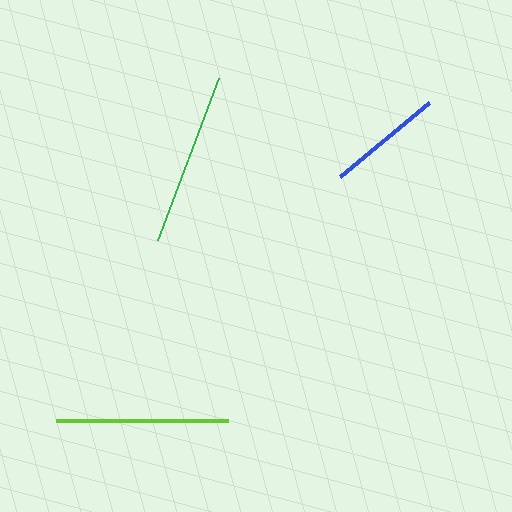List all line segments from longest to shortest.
From longest to shortest: green, lime, blue.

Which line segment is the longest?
The green line is the longest at approximately 173 pixels.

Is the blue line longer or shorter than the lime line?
The lime line is longer than the blue line.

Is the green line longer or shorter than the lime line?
The green line is longer than the lime line.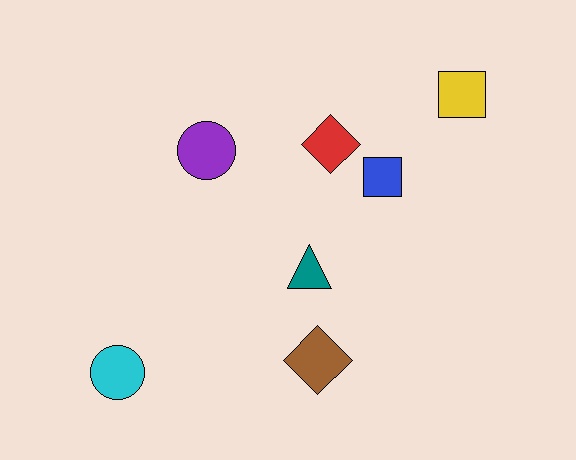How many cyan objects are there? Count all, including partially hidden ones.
There is 1 cyan object.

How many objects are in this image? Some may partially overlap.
There are 7 objects.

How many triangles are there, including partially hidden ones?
There is 1 triangle.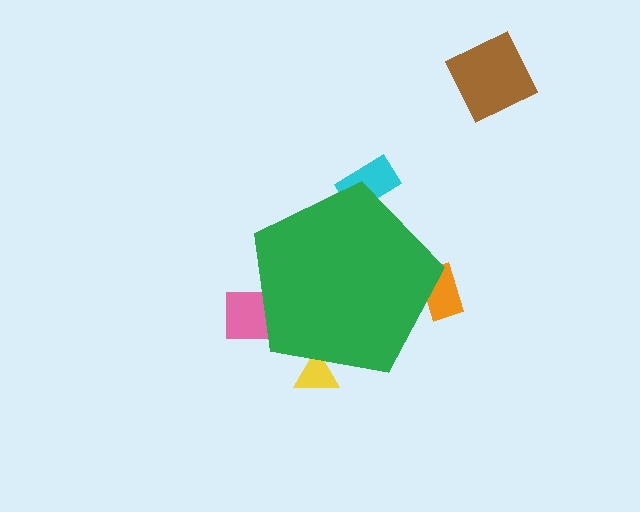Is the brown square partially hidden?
No, the brown square is fully visible.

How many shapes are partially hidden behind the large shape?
4 shapes are partially hidden.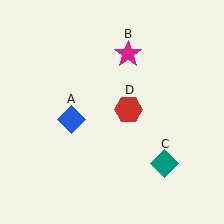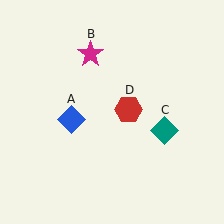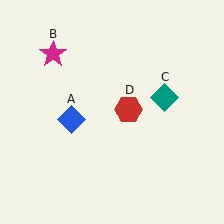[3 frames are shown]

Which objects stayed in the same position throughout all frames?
Blue diamond (object A) and red hexagon (object D) remained stationary.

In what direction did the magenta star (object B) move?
The magenta star (object B) moved left.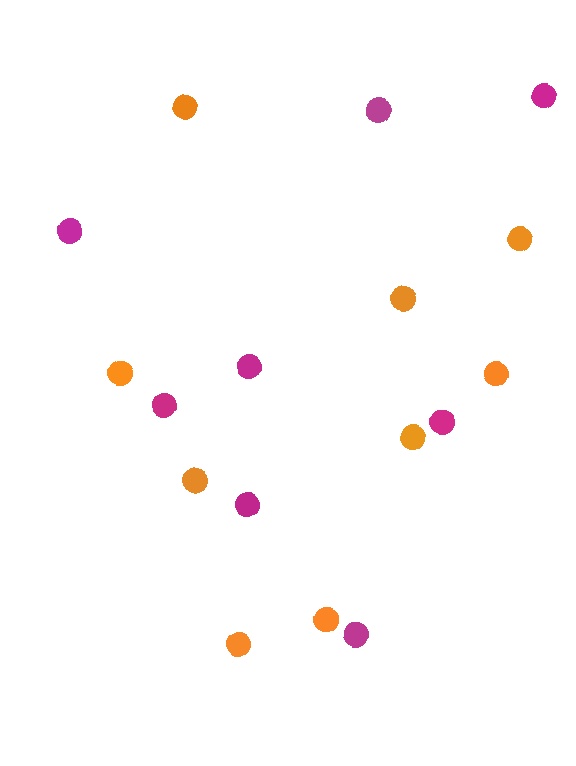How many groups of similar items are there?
There are 2 groups: one group of magenta circles (8) and one group of orange circles (9).